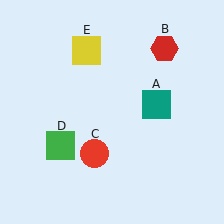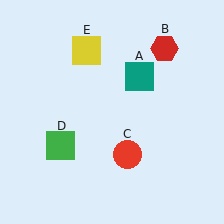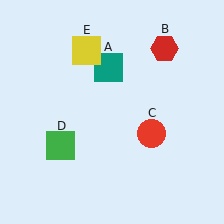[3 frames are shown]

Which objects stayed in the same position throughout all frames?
Red hexagon (object B) and green square (object D) and yellow square (object E) remained stationary.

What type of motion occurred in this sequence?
The teal square (object A), red circle (object C) rotated counterclockwise around the center of the scene.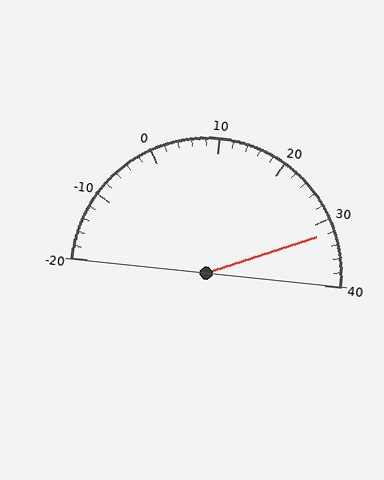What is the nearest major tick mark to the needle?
The nearest major tick mark is 30.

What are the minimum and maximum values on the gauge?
The gauge ranges from -20 to 40.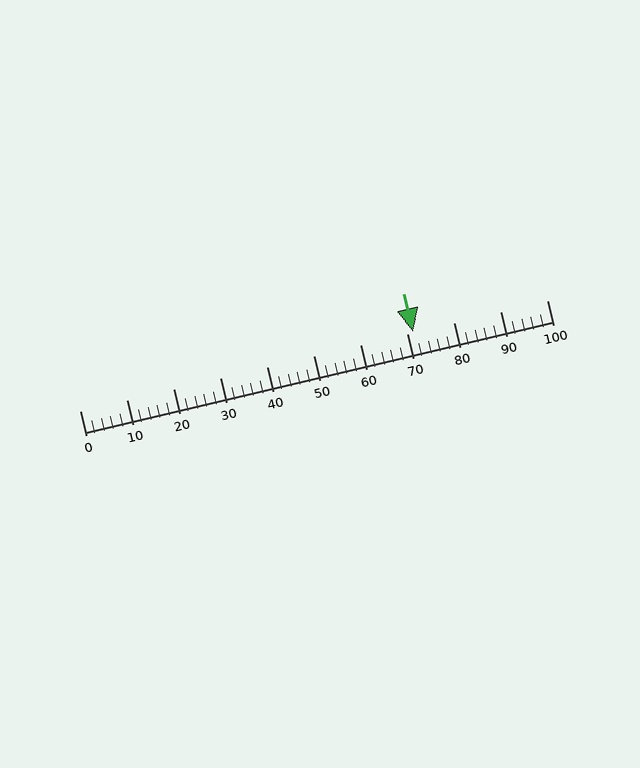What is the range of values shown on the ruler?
The ruler shows values from 0 to 100.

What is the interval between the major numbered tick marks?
The major tick marks are spaced 10 units apart.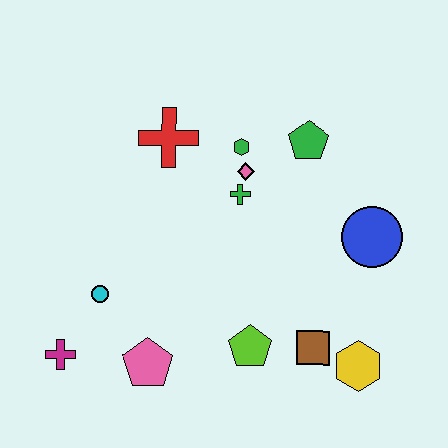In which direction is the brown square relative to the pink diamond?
The brown square is below the pink diamond.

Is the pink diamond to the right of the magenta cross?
Yes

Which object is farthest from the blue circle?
The magenta cross is farthest from the blue circle.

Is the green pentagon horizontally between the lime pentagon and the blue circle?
Yes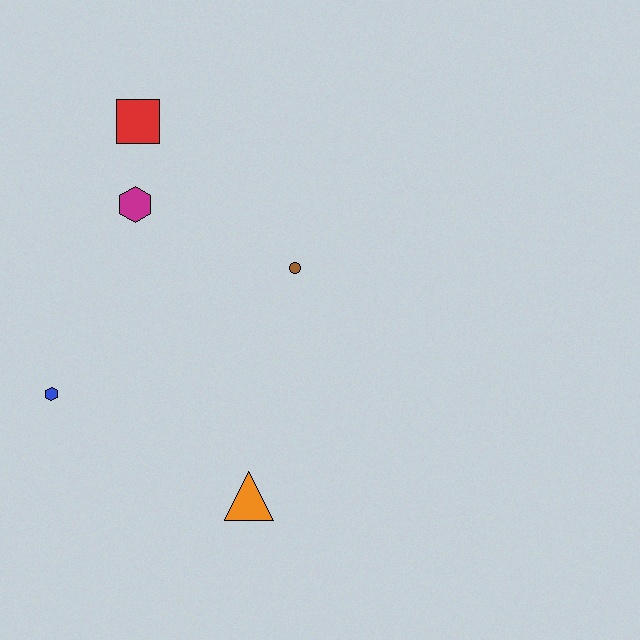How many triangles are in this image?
There is 1 triangle.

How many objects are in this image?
There are 5 objects.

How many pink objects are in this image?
There are no pink objects.